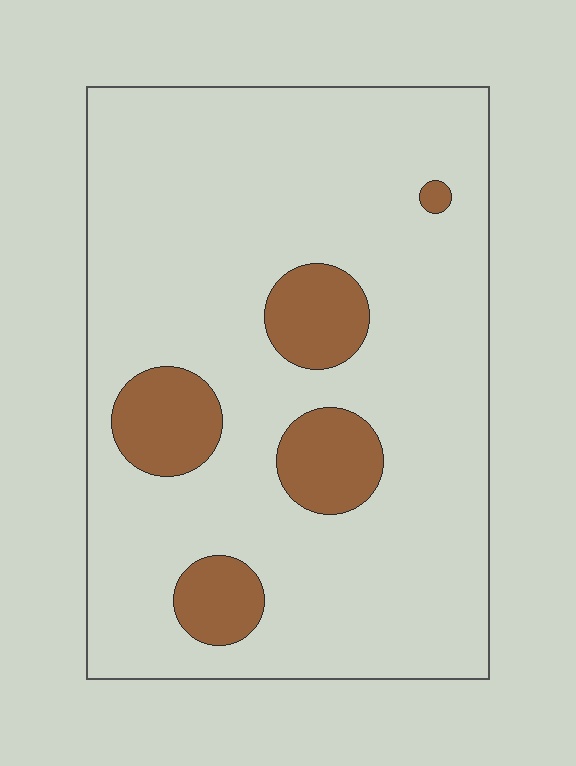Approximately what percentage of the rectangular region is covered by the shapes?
Approximately 15%.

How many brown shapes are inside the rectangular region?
5.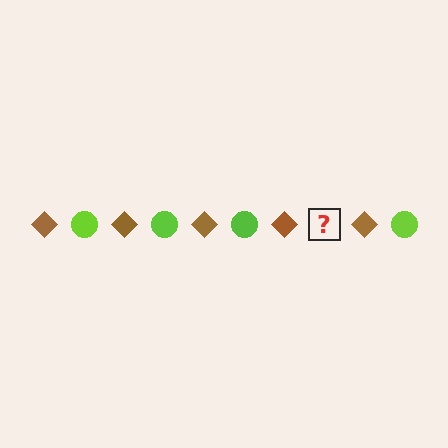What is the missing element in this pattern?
The missing element is a lime circle.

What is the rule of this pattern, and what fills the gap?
The rule is that the pattern alternates between brown diamond and lime circle. The gap should be filled with a lime circle.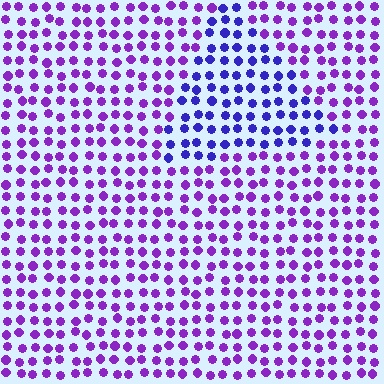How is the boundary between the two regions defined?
The boundary is defined purely by a slight shift in hue (about 34 degrees). Spacing, size, and orientation are identical on both sides.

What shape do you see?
I see a triangle.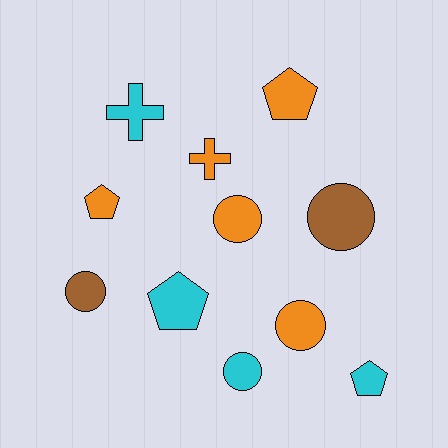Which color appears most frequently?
Orange, with 5 objects.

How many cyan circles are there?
There is 1 cyan circle.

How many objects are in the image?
There are 11 objects.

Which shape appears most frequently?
Circle, with 5 objects.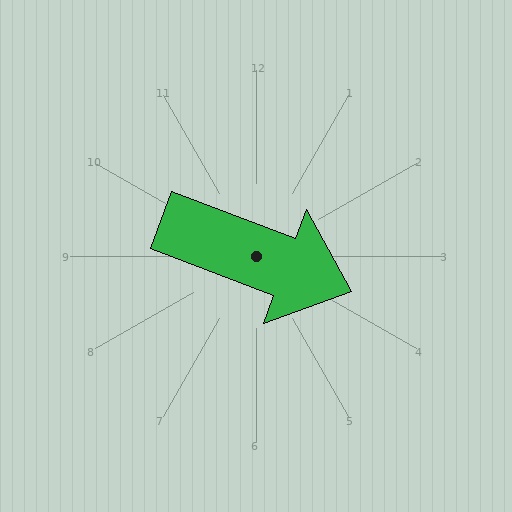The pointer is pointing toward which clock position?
Roughly 4 o'clock.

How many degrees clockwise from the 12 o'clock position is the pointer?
Approximately 111 degrees.